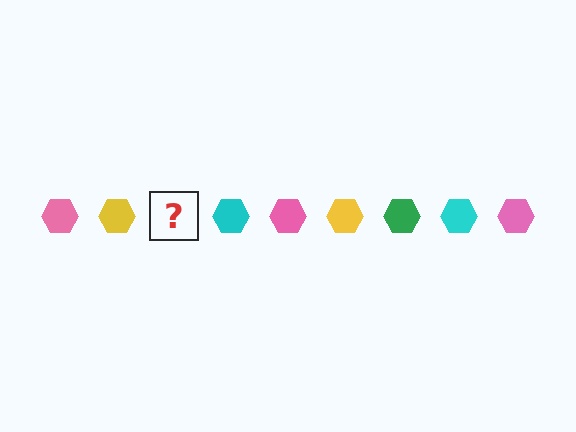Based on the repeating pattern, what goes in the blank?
The blank should be a green hexagon.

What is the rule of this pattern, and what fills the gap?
The rule is that the pattern cycles through pink, yellow, green, cyan hexagons. The gap should be filled with a green hexagon.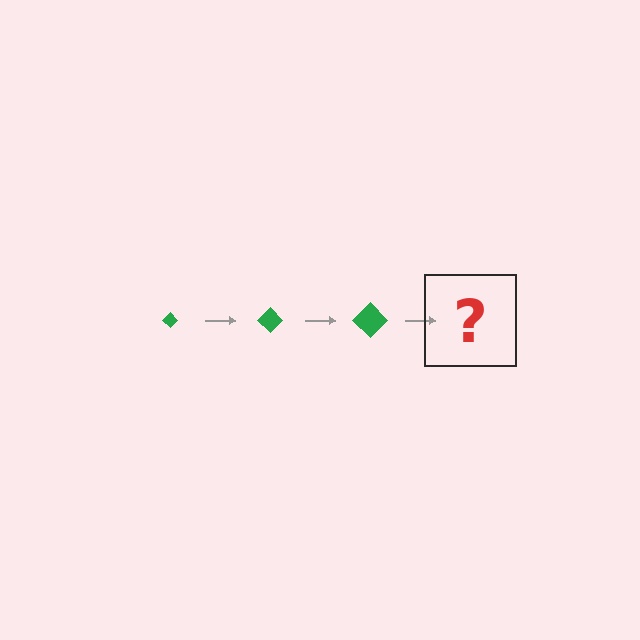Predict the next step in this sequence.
The next step is a green diamond, larger than the previous one.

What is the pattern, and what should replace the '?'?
The pattern is that the diamond gets progressively larger each step. The '?' should be a green diamond, larger than the previous one.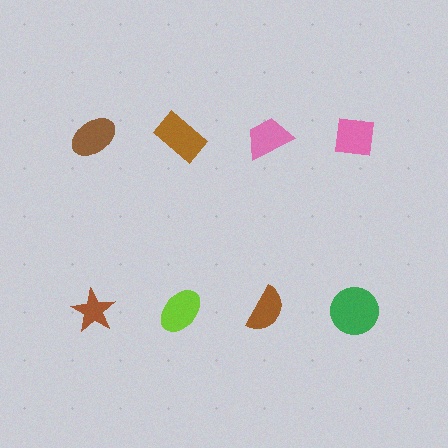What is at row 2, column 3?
A brown semicircle.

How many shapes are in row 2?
4 shapes.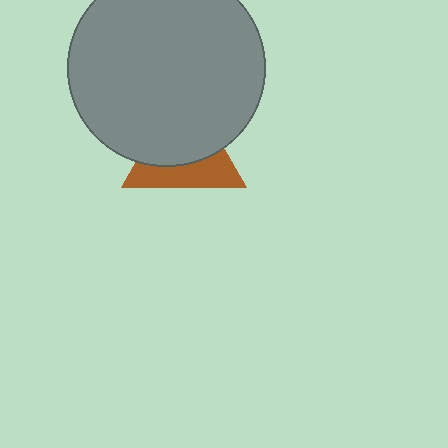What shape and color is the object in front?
The object in front is a gray circle.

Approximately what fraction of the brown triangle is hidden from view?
Roughly 59% of the brown triangle is hidden behind the gray circle.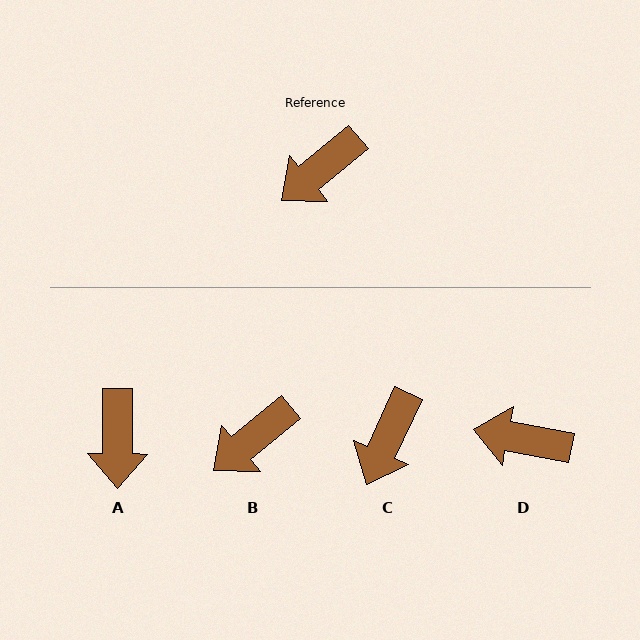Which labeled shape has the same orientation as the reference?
B.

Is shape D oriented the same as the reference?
No, it is off by about 51 degrees.